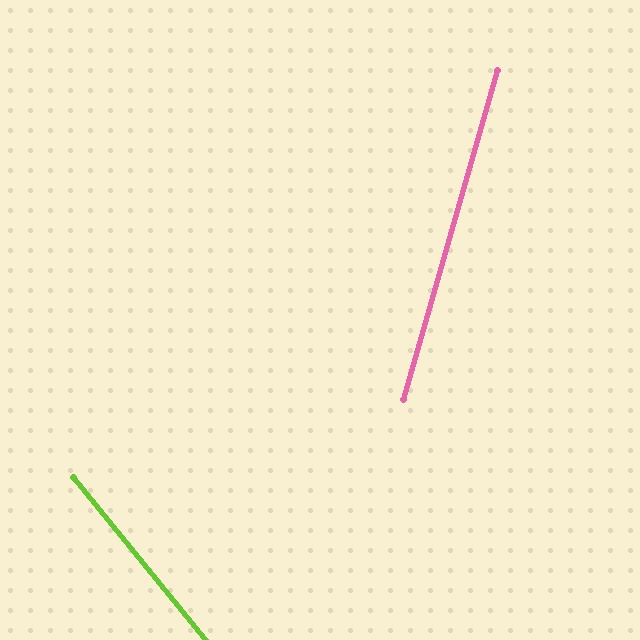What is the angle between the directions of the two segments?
Approximately 55 degrees.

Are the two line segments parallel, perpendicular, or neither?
Neither parallel nor perpendicular — they differ by about 55°.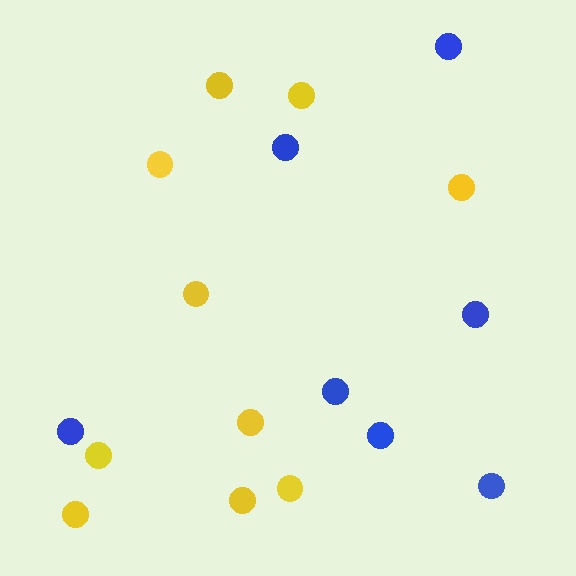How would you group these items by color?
There are 2 groups: one group of blue circles (7) and one group of yellow circles (10).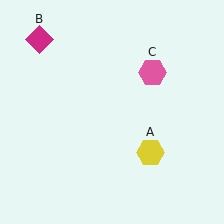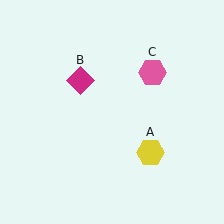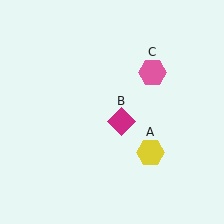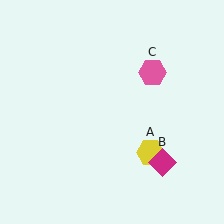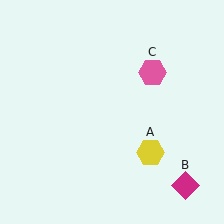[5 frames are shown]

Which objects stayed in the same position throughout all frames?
Yellow hexagon (object A) and pink hexagon (object C) remained stationary.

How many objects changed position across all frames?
1 object changed position: magenta diamond (object B).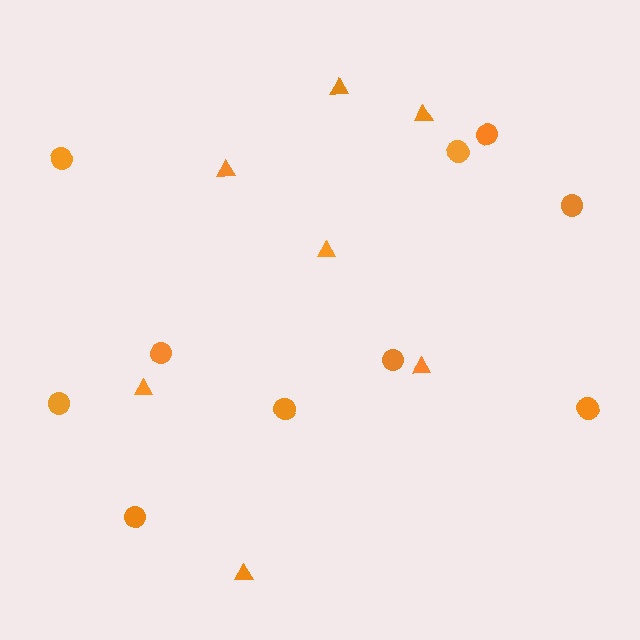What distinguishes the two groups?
There are 2 groups: one group of triangles (7) and one group of circles (10).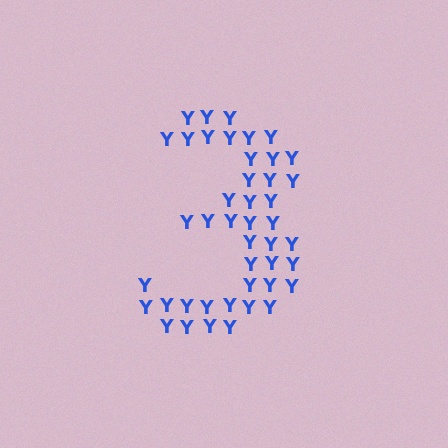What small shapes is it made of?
It is made of small letter Y's.